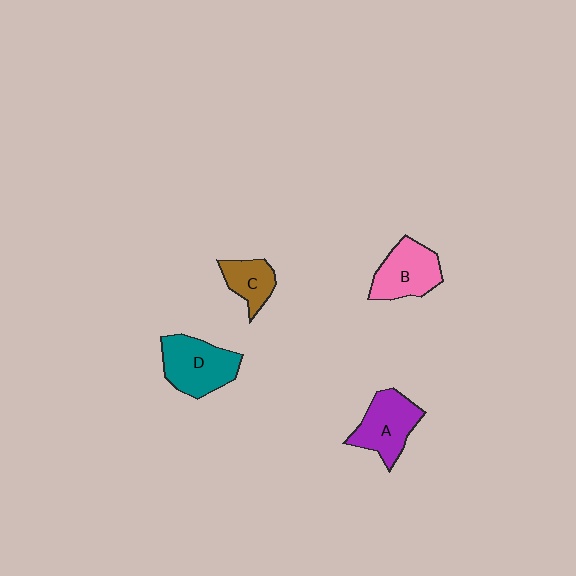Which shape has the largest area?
Shape D (teal).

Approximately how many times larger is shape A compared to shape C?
Approximately 1.6 times.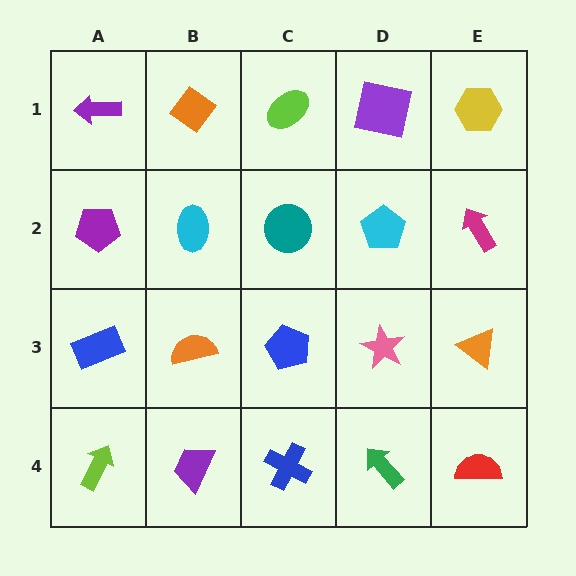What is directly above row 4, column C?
A blue pentagon.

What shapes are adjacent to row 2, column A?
A purple arrow (row 1, column A), a blue rectangle (row 3, column A), a cyan ellipse (row 2, column B).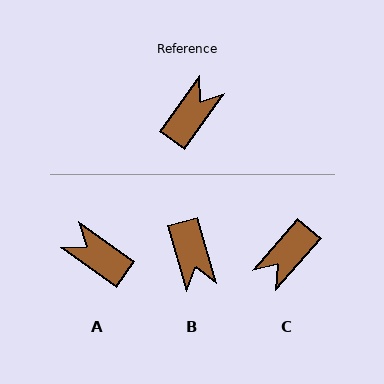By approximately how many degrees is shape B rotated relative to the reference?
Approximately 129 degrees clockwise.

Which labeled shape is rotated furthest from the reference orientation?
C, about 175 degrees away.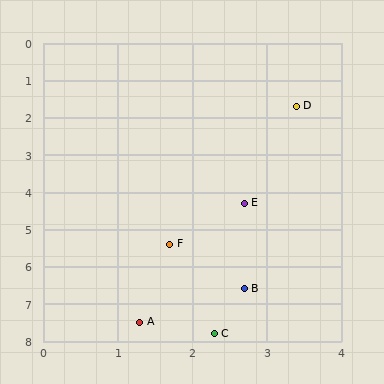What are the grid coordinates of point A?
Point A is at approximately (1.3, 7.5).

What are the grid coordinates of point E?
Point E is at approximately (2.7, 4.3).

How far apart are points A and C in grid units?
Points A and C are about 1.0 grid units apart.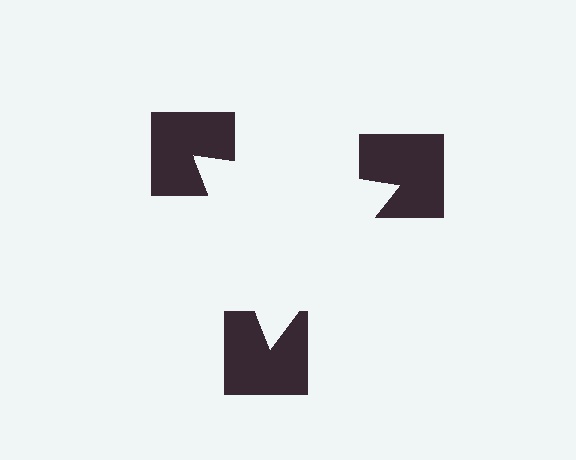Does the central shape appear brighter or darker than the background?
It typically appears slightly brighter than the background, even though no actual brightness change is drawn.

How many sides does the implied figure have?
3 sides.